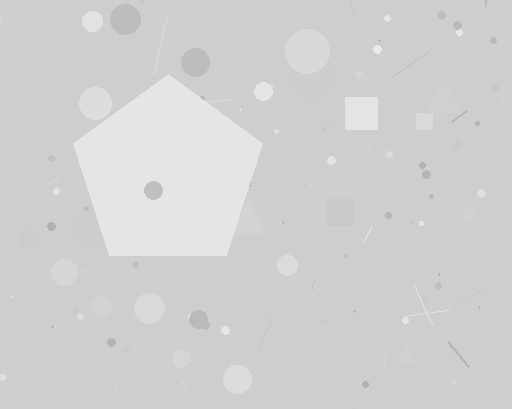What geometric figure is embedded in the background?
A pentagon is embedded in the background.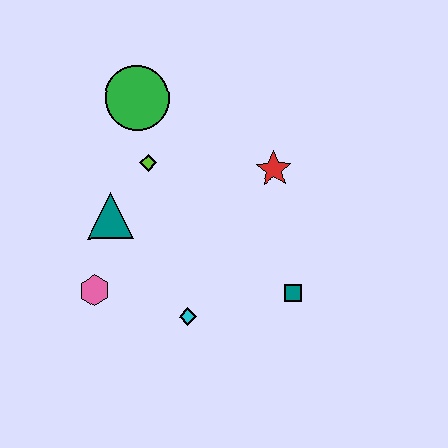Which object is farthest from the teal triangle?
The teal square is farthest from the teal triangle.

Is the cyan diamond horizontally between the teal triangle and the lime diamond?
No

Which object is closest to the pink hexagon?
The teal triangle is closest to the pink hexagon.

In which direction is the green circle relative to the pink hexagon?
The green circle is above the pink hexagon.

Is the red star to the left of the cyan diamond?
No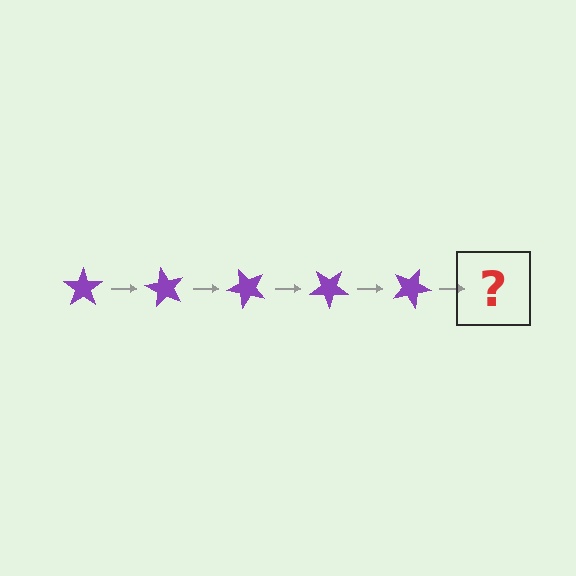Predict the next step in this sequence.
The next step is a purple star rotated 300 degrees.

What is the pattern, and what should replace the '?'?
The pattern is that the star rotates 60 degrees each step. The '?' should be a purple star rotated 300 degrees.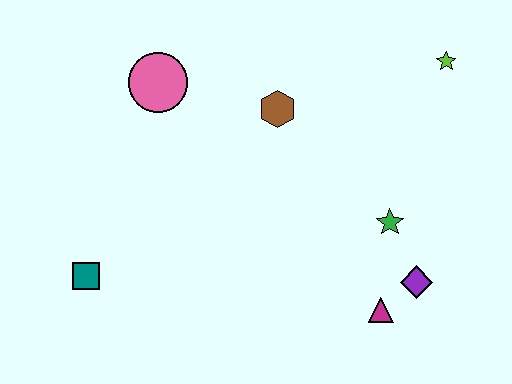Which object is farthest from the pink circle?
The purple diamond is farthest from the pink circle.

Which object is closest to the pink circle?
The brown hexagon is closest to the pink circle.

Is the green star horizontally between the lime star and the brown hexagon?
Yes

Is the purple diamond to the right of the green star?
Yes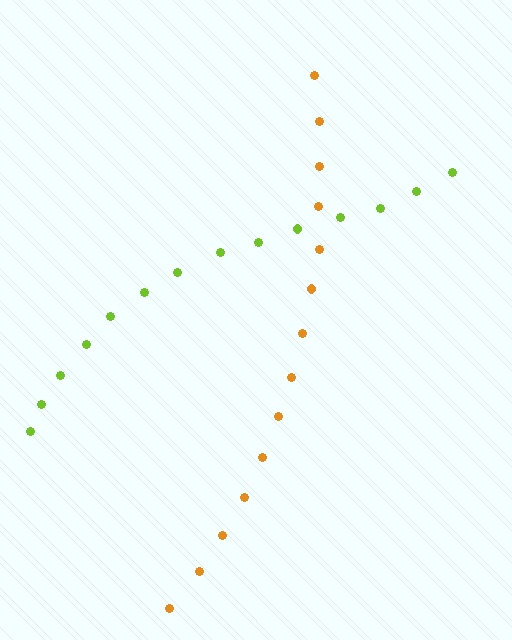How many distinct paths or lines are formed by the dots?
There are 2 distinct paths.